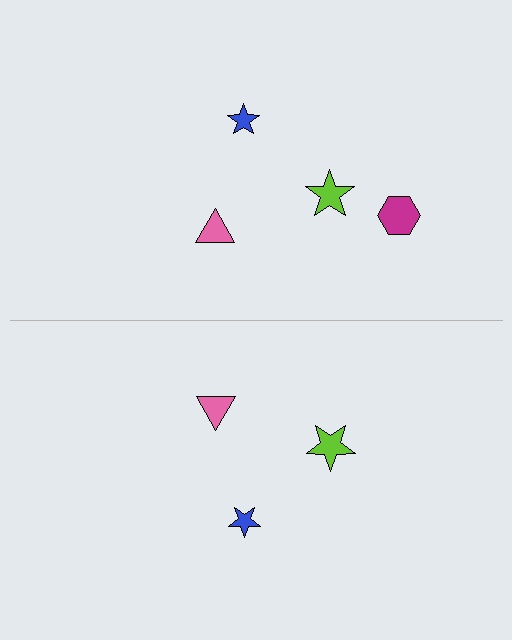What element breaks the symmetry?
A magenta hexagon is missing from the bottom side.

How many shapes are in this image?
There are 7 shapes in this image.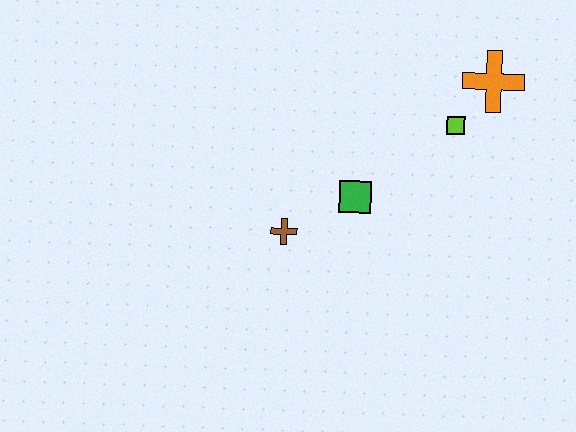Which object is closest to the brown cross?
The green square is closest to the brown cross.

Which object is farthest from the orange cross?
The brown cross is farthest from the orange cross.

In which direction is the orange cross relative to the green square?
The orange cross is to the right of the green square.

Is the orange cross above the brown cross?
Yes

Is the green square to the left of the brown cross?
No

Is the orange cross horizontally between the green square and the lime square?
No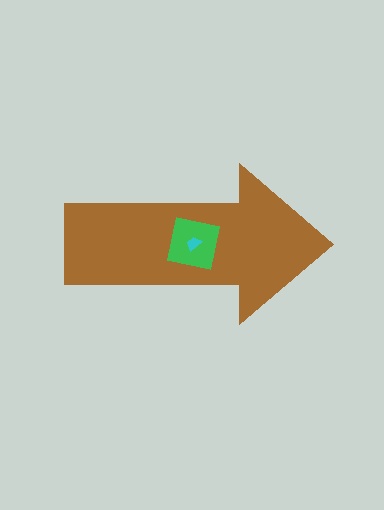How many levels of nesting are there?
3.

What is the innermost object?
The cyan trapezoid.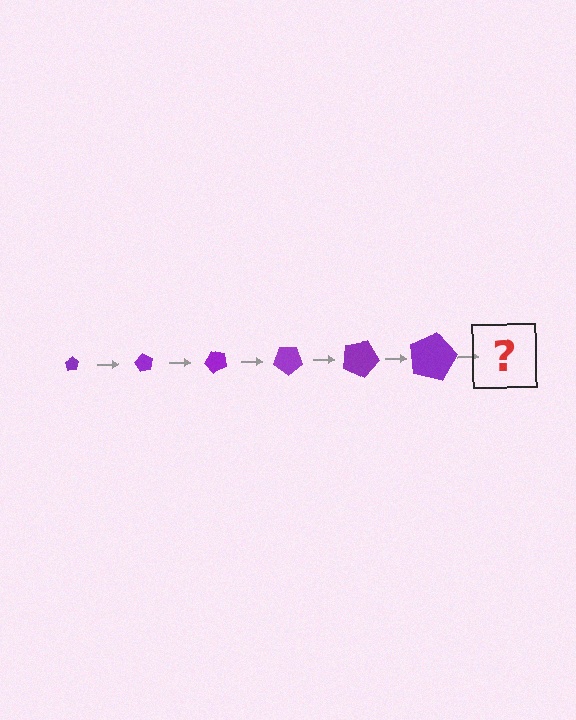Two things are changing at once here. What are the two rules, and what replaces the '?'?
The two rules are that the pentagon grows larger each step and it rotates 60 degrees each step. The '?' should be a pentagon, larger than the previous one and rotated 360 degrees from the start.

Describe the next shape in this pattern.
It should be a pentagon, larger than the previous one and rotated 360 degrees from the start.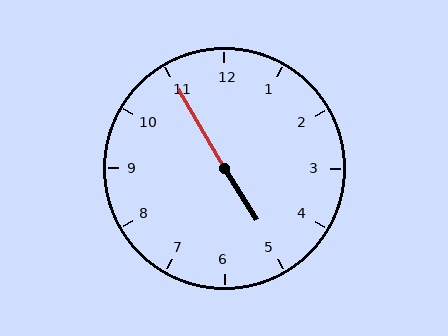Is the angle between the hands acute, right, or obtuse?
It is obtuse.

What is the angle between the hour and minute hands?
Approximately 178 degrees.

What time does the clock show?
4:55.